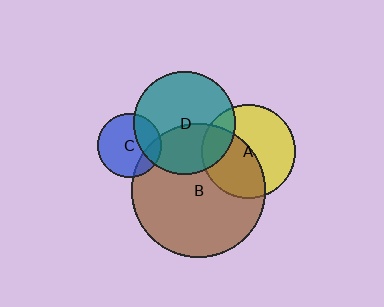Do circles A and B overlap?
Yes.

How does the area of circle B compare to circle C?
Approximately 4.4 times.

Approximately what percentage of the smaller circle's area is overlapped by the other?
Approximately 45%.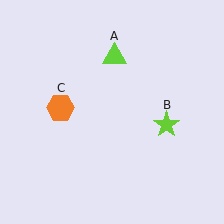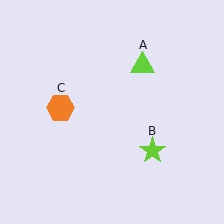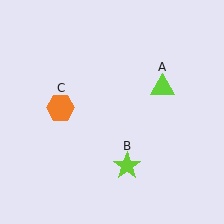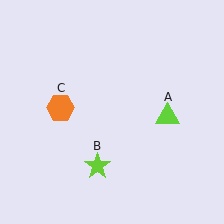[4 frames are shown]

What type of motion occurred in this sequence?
The lime triangle (object A), lime star (object B) rotated clockwise around the center of the scene.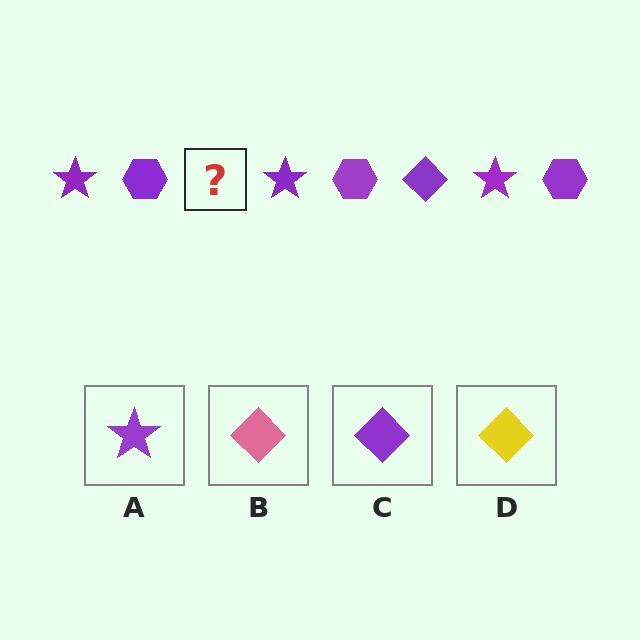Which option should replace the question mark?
Option C.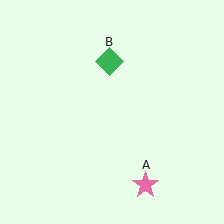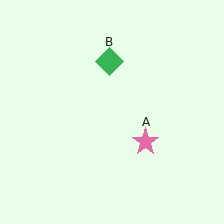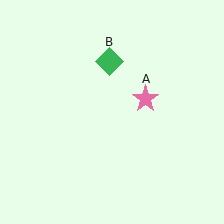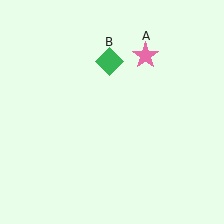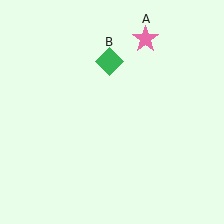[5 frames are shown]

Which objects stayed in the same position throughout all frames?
Green diamond (object B) remained stationary.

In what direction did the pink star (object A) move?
The pink star (object A) moved up.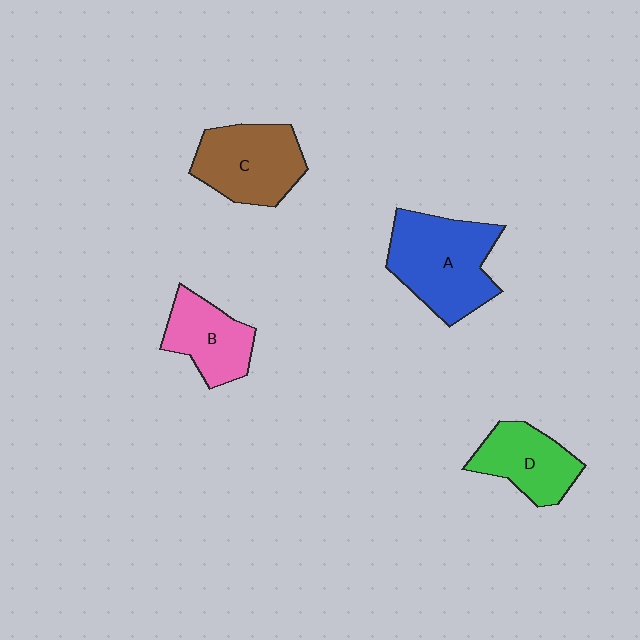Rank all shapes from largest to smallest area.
From largest to smallest: A (blue), C (brown), D (green), B (pink).